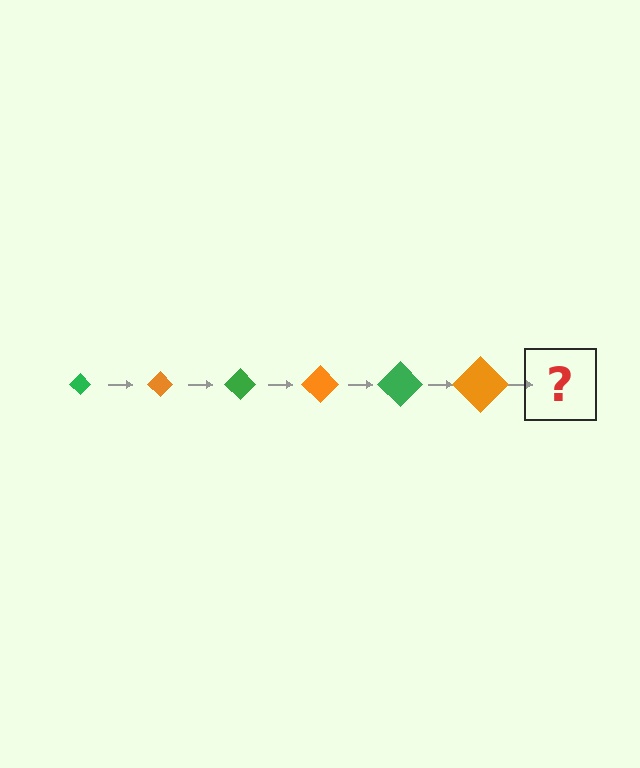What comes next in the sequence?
The next element should be a green diamond, larger than the previous one.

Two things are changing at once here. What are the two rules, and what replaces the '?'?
The two rules are that the diamond grows larger each step and the color cycles through green and orange. The '?' should be a green diamond, larger than the previous one.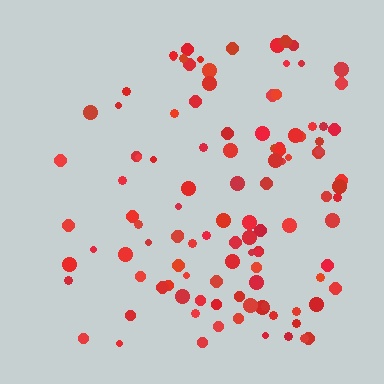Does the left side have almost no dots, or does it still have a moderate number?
Still a moderate number, just noticeably fewer than the right.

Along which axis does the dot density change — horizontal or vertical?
Horizontal.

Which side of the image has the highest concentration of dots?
The right.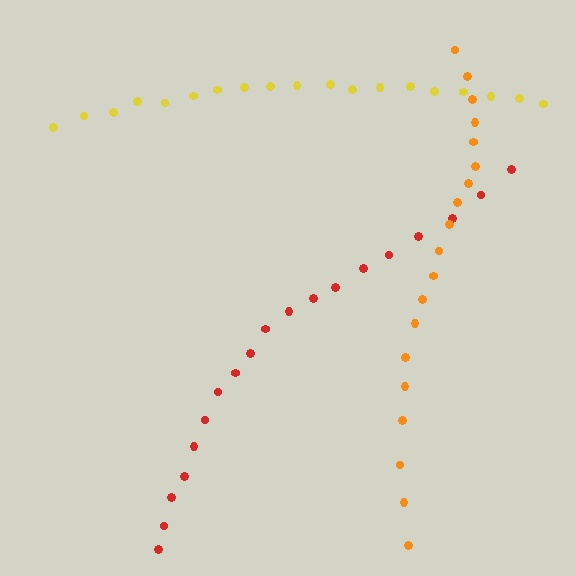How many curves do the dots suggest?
There are 3 distinct paths.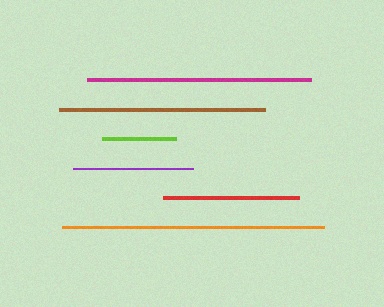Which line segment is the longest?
The orange line is the longest at approximately 262 pixels.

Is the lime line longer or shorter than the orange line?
The orange line is longer than the lime line.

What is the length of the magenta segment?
The magenta segment is approximately 224 pixels long.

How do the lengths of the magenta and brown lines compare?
The magenta and brown lines are approximately the same length.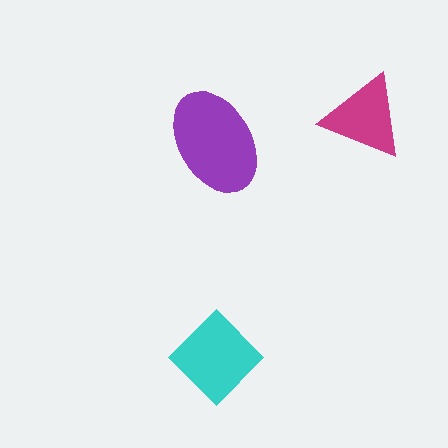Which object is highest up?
The magenta triangle is topmost.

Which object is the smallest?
The magenta triangle.